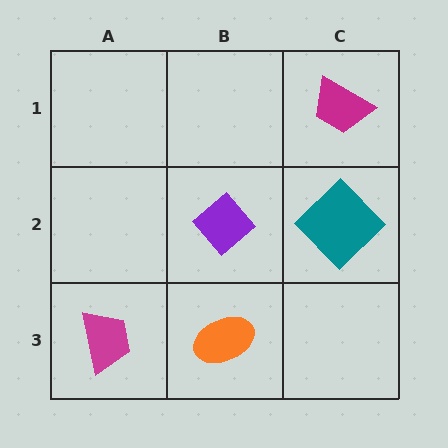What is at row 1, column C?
A magenta trapezoid.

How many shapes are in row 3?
2 shapes.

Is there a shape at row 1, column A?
No, that cell is empty.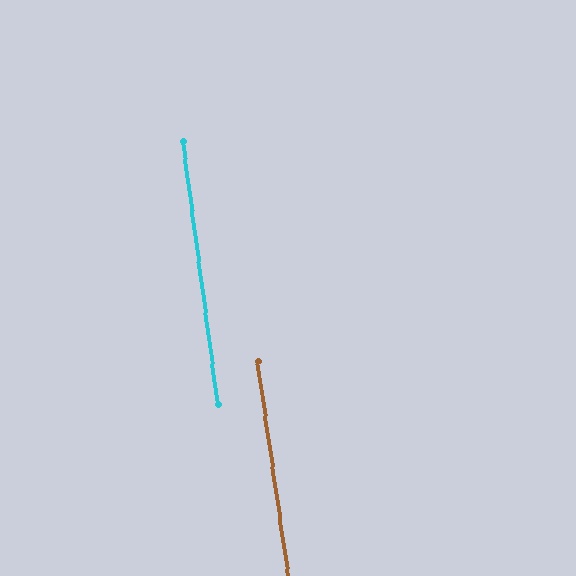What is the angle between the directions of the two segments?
Approximately 0 degrees.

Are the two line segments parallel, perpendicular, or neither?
Parallel — their directions differ by only 0.5°.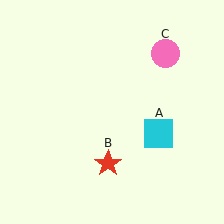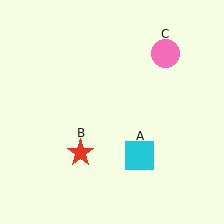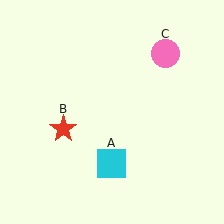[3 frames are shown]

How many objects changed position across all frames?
2 objects changed position: cyan square (object A), red star (object B).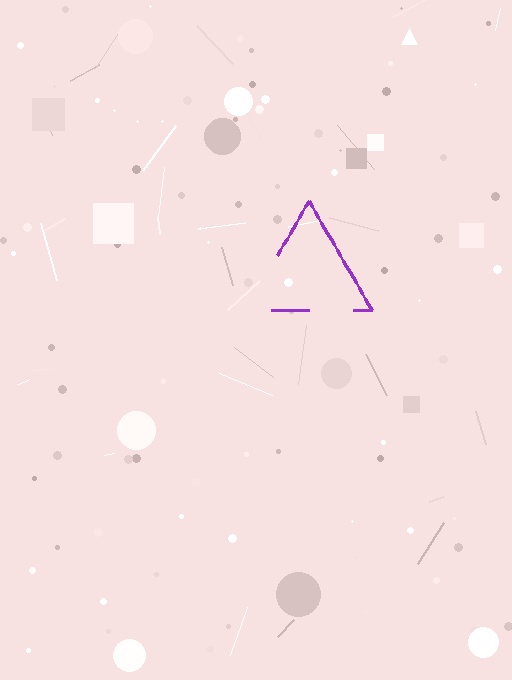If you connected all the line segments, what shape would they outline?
They would outline a triangle.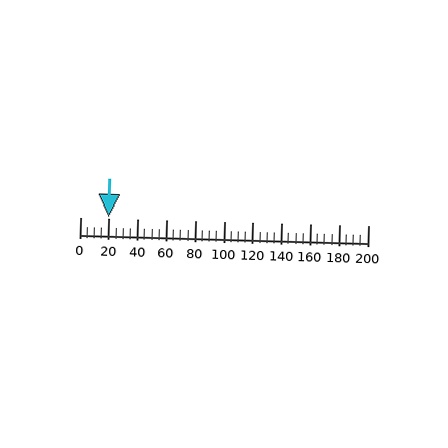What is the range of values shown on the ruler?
The ruler shows values from 0 to 200.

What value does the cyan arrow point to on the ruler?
The cyan arrow points to approximately 20.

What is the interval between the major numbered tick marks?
The major tick marks are spaced 20 units apart.